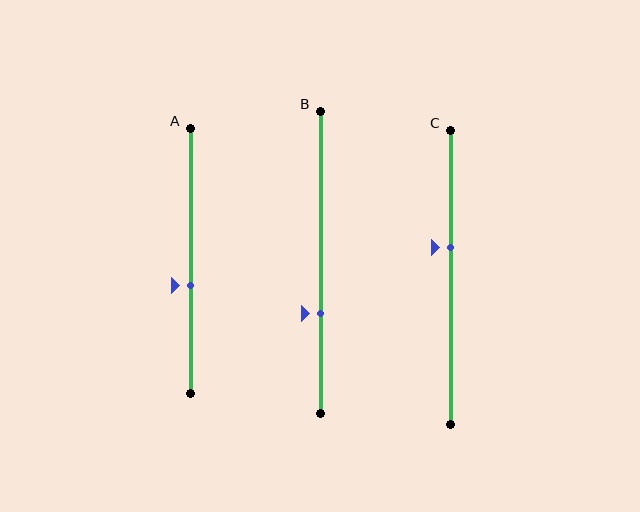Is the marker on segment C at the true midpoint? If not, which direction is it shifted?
No, the marker on segment C is shifted upward by about 10% of the segment length.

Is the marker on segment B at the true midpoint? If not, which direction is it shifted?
No, the marker on segment B is shifted downward by about 17% of the segment length.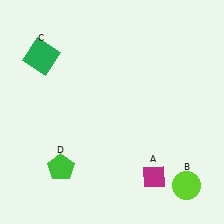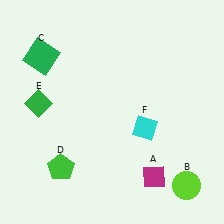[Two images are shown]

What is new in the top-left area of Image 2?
A green diamond (E) was added in the top-left area of Image 2.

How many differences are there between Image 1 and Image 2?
There are 2 differences between the two images.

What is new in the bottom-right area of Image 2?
A cyan diamond (F) was added in the bottom-right area of Image 2.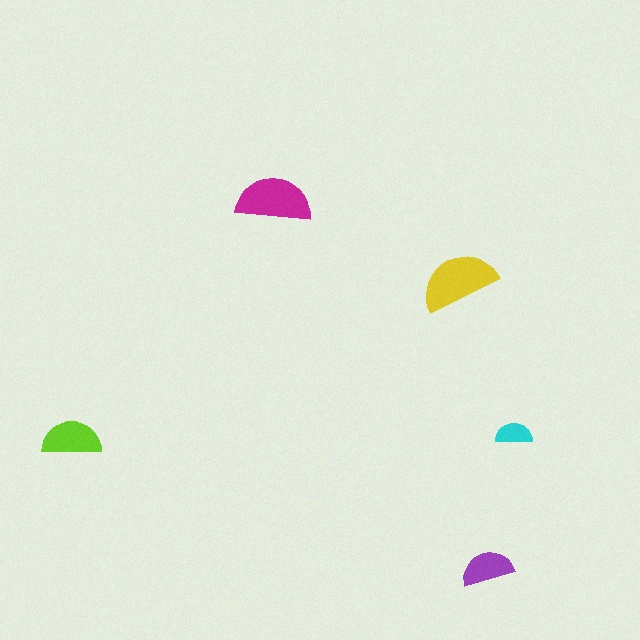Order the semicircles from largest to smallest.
the yellow one, the magenta one, the lime one, the purple one, the cyan one.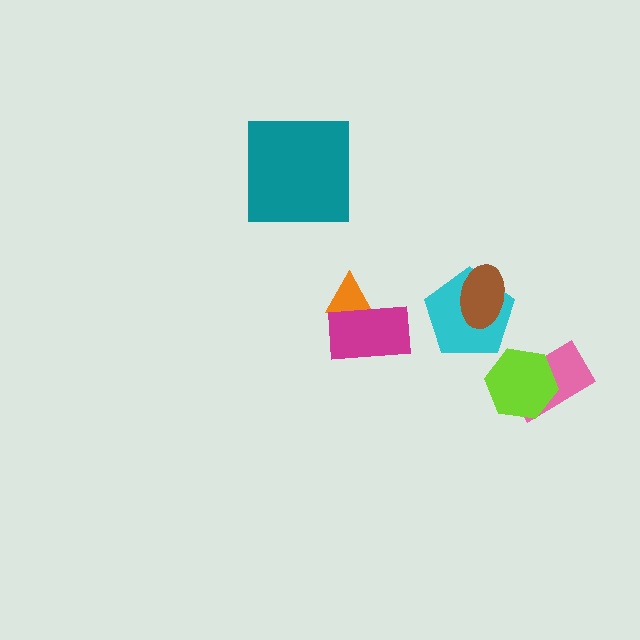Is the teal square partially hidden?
No, no other shape covers it.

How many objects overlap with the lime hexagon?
1 object overlaps with the lime hexagon.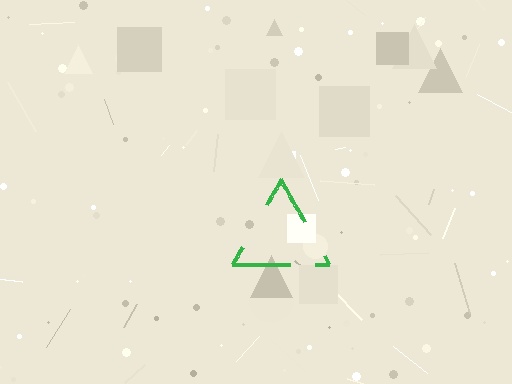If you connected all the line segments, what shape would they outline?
They would outline a triangle.